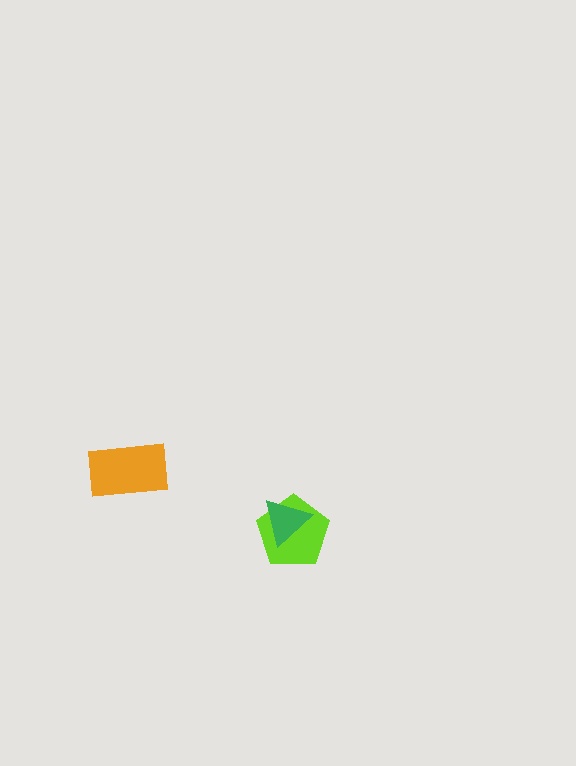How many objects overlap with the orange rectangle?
0 objects overlap with the orange rectangle.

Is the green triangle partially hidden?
No, no other shape covers it.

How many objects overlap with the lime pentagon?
1 object overlaps with the lime pentagon.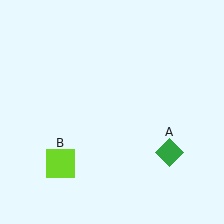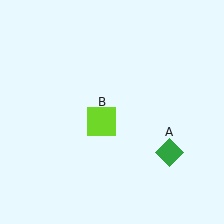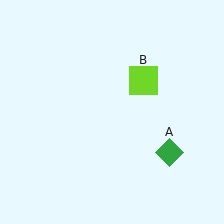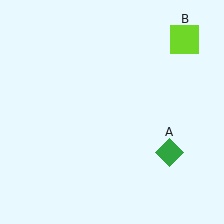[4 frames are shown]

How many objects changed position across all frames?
1 object changed position: lime square (object B).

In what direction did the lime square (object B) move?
The lime square (object B) moved up and to the right.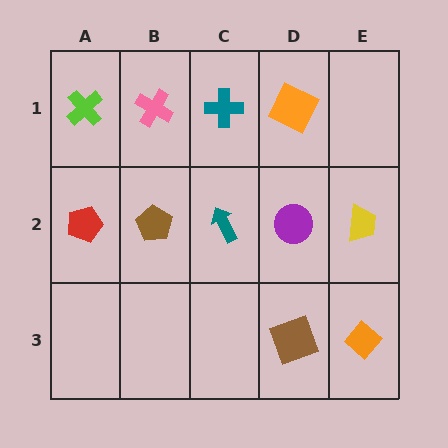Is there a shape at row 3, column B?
No, that cell is empty.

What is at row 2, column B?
A brown pentagon.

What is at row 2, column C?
A teal arrow.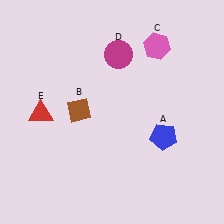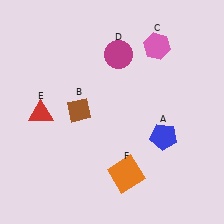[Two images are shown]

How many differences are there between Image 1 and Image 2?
There is 1 difference between the two images.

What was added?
An orange square (F) was added in Image 2.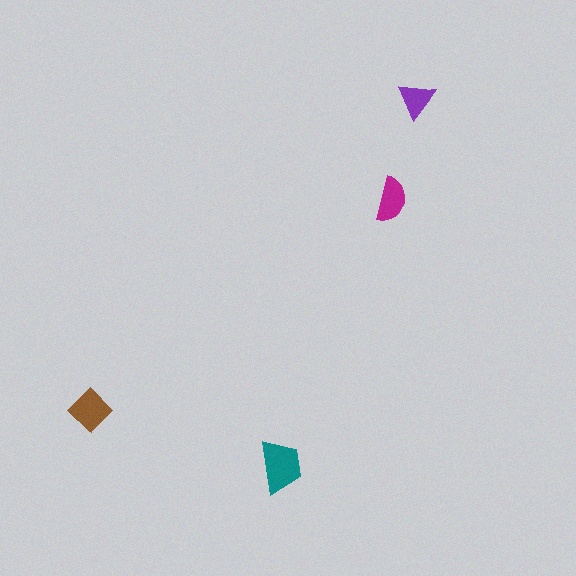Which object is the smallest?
The purple triangle.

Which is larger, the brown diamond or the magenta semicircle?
The brown diamond.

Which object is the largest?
The teal trapezoid.